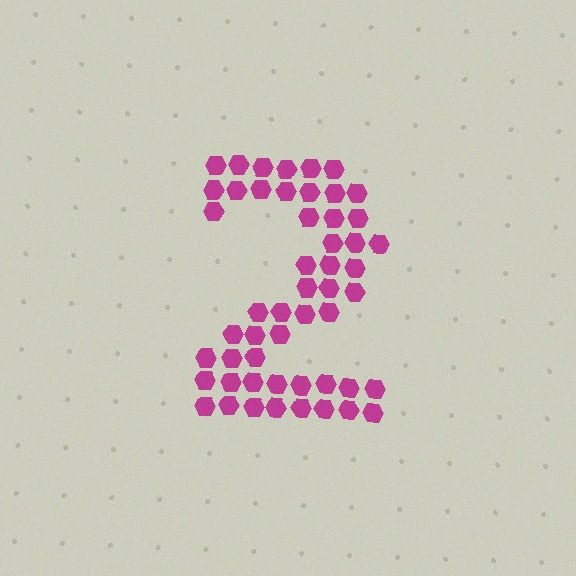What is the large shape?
The large shape is the digit 2.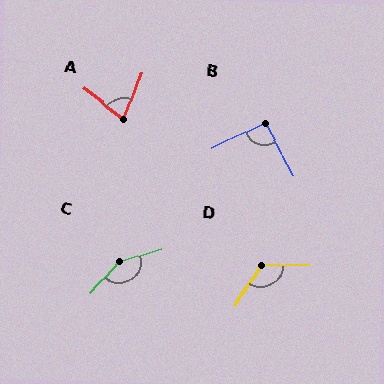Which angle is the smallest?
A, at approximately 73 degrees.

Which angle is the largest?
C, at approximately 148 degrees.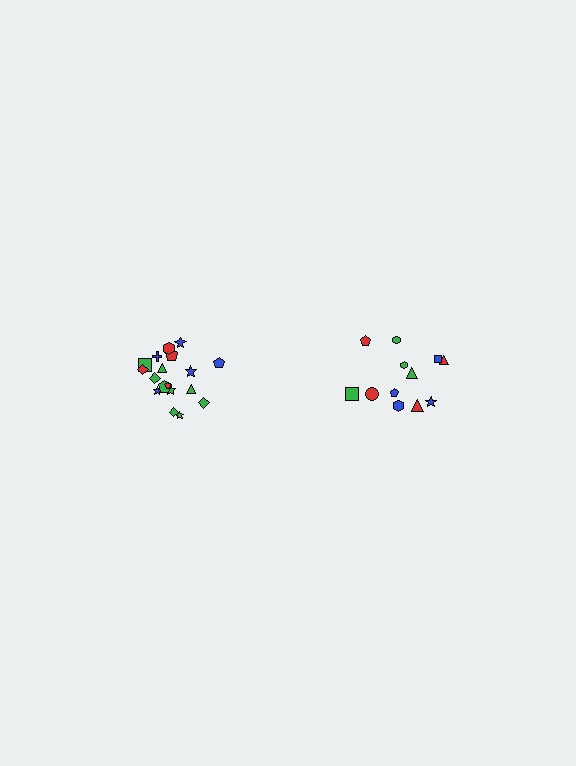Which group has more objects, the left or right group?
The left group.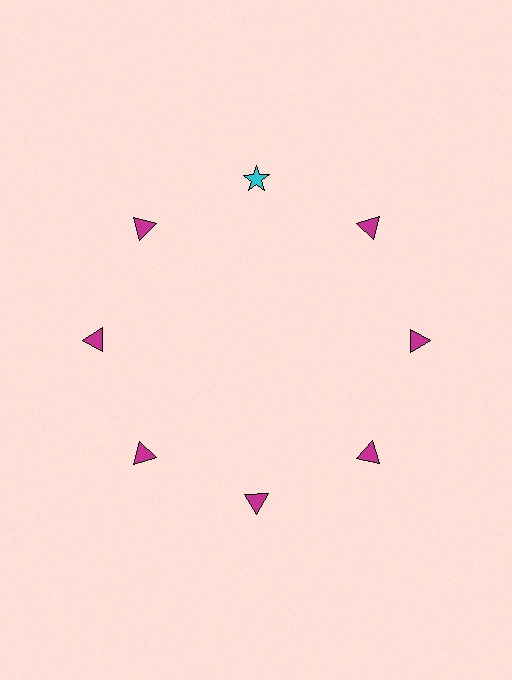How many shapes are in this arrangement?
There are 8 shapes arranged in a ring pattern.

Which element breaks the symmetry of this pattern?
The cyan star at roughly the 12 o'clock position breaks the symmetry. All other shapes are magenta triangles.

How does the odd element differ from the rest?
It differs in both color (cyan instead of magenta) and shape (star instead of triangle).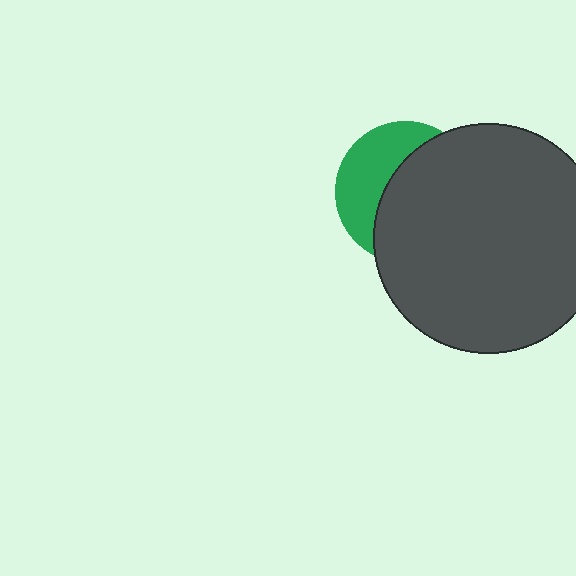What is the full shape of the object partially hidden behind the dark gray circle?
The partially hidden object is a green circle.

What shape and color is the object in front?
The object in front is a dark gray circle.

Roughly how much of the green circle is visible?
A small part of it is visible (roughly 39%).